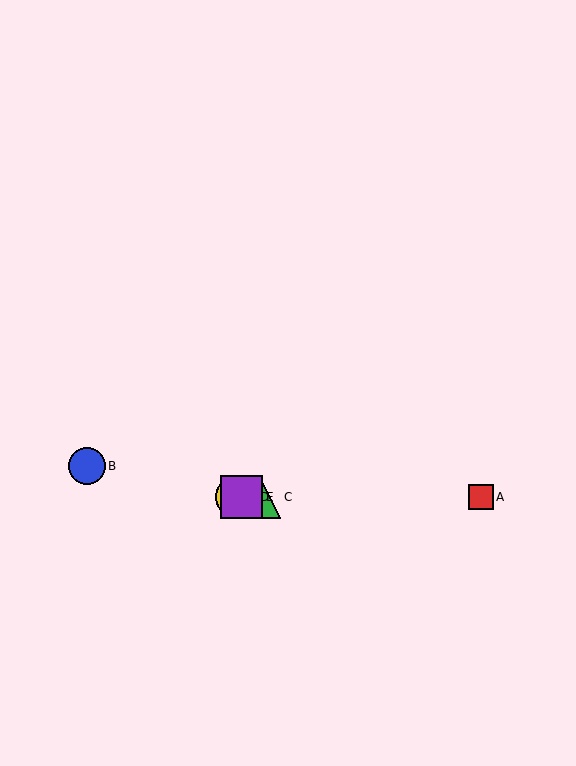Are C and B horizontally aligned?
No, C is at y≈497 and B is at y≈466.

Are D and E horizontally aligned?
Yes, both are at y≈497.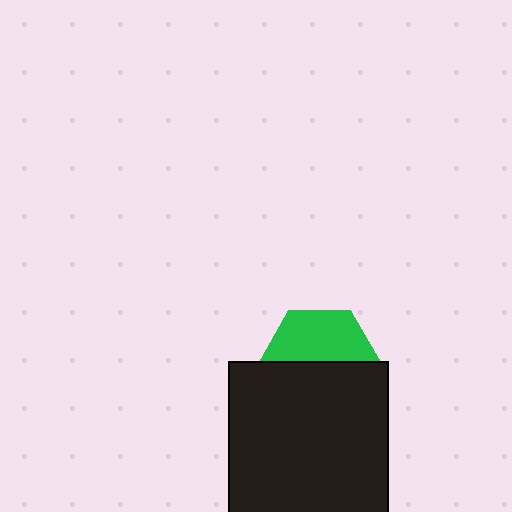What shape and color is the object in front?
The object in front is a black square.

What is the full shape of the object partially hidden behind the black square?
The partially hidden object is a green hexagon.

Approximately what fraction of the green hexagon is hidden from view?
Roughly 54% of the green hexagon is hidden behind the black square.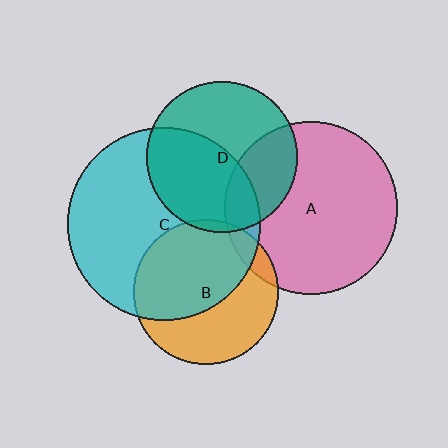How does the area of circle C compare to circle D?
Approximately 1.6 times.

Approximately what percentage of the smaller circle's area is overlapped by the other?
Approximately 10%.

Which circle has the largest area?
Circle C (cyan).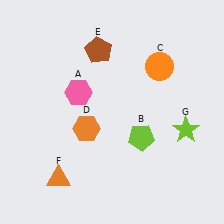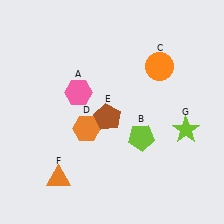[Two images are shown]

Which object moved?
The brown pentagon (E) moved down.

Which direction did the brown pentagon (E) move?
The brown pentagon (E) moved down.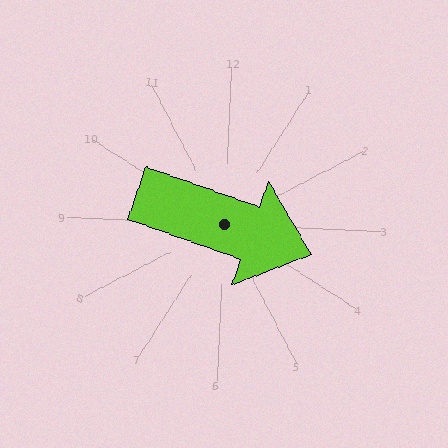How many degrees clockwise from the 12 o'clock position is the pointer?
Approximately 107 degrees.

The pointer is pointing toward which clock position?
Roughly 4 o'clock.